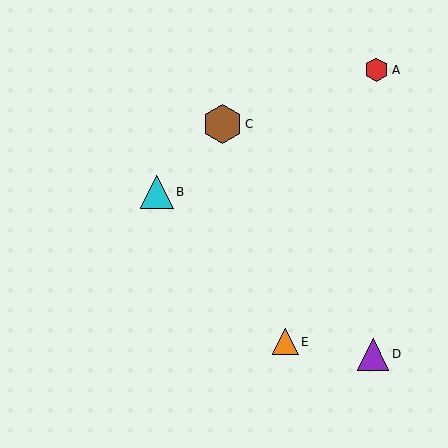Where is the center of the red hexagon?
The center of the red hexagon is at (377, 70).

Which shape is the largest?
The brown hexagon (labeled C) is the largest.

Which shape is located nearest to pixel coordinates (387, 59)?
The red hexagon (labeled A) at (377, 70) is nearest to that location.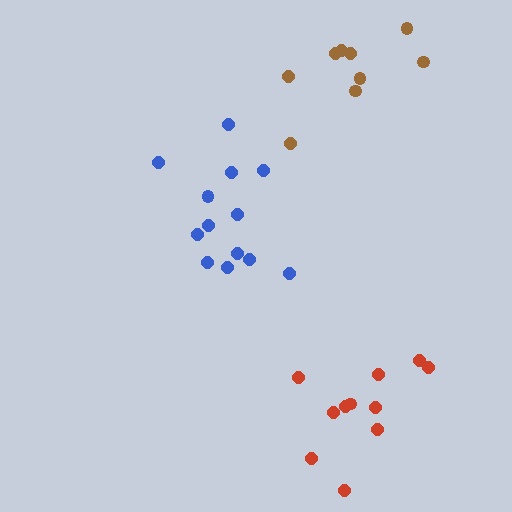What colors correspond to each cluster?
The clusters are colored: blue, red, brown.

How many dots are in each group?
Group 1: 13 dots, Group 2: 11 dots, Group 3: 9 dots (33 total).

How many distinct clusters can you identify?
There are 3 distinct clusters.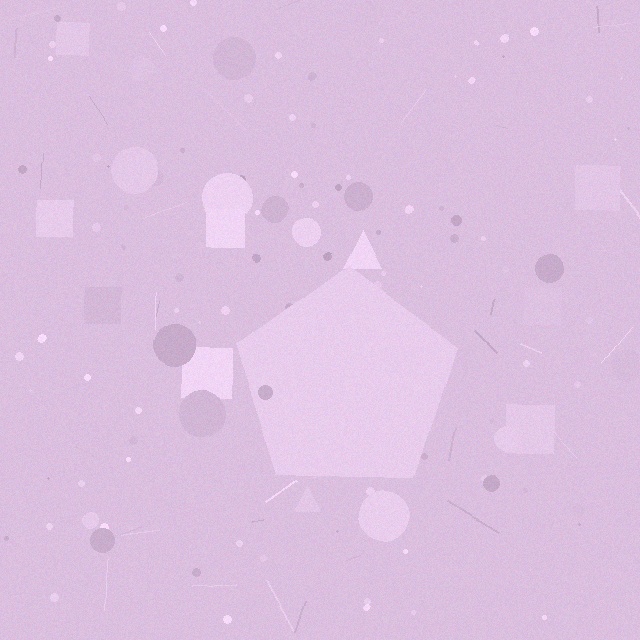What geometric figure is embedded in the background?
A pentagon is embedded in the background.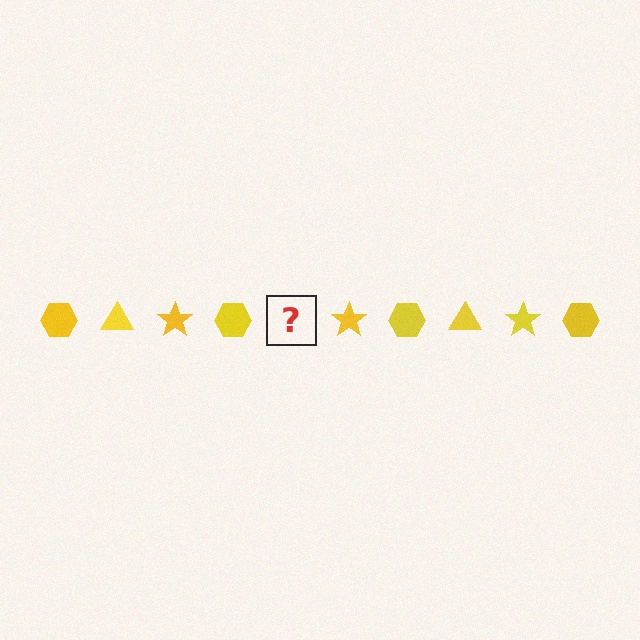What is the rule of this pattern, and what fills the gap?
The rule is that the pattern cycles through hexagon, triangle, star shapes in yellow. The gap should be filled with a yellow triangle.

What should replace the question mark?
The question mark should be replaced with a yellow triangle.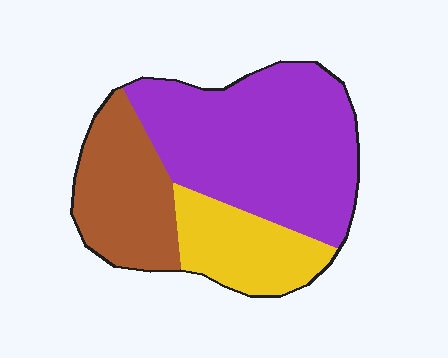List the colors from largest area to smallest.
From largest to smallest: purple, brown, yellow.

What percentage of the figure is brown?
Brown covers roughly 25% of the figure.